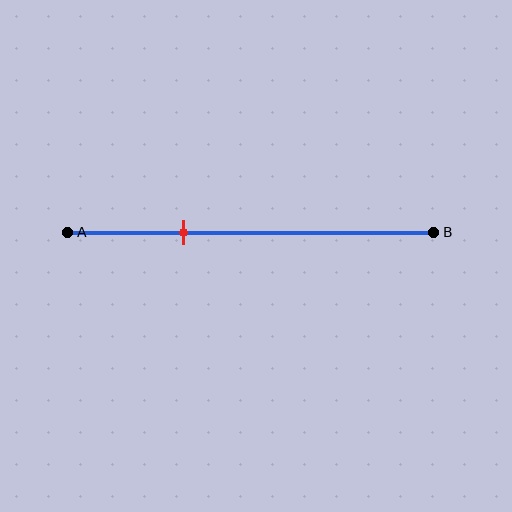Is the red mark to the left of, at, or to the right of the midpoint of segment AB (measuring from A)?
The red mark is to the left of the midpoint of segment AB.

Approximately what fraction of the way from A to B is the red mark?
The red mark is approximately 30% of the way from A to B.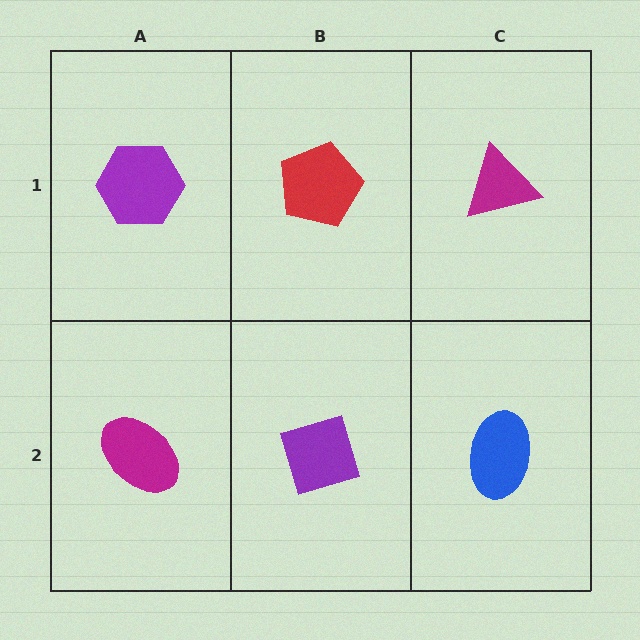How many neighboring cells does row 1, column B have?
3.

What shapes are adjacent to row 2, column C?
A magenta triangle (row 1, column C), a purple diamond (row 2, column B).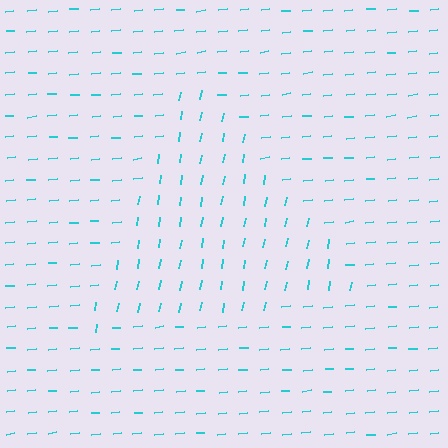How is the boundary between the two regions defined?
The boundary is defined purely by a change in line orientation (approximately 74 degrees difference). All lines are the same color and thickness.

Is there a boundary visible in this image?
Yes, there is a texture boundary formed by a change in line orientation.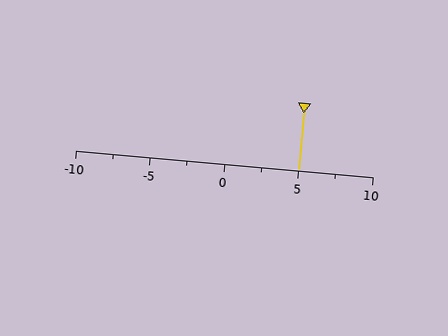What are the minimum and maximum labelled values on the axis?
The axis runs from -10 to 10.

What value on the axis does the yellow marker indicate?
The marker indicates approximately 5.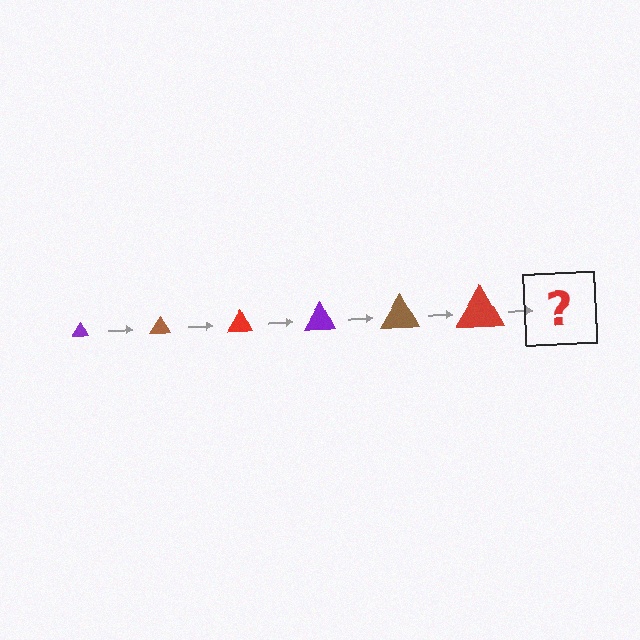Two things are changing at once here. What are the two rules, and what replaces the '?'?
The two rules are that the triangle grows larger each step and the color cycles through purple, brown, and red. The '?' should be a purple triangle, larger than the previous one.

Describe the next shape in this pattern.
It should be a purple triangle, larger than the previous one.